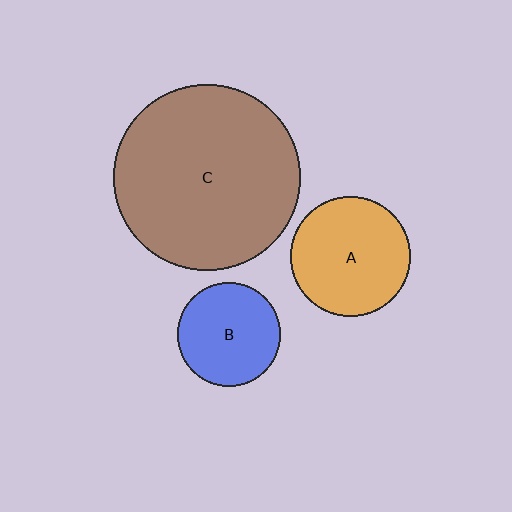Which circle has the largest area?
Circle C (brown).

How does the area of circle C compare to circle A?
Approximately 2.4 times.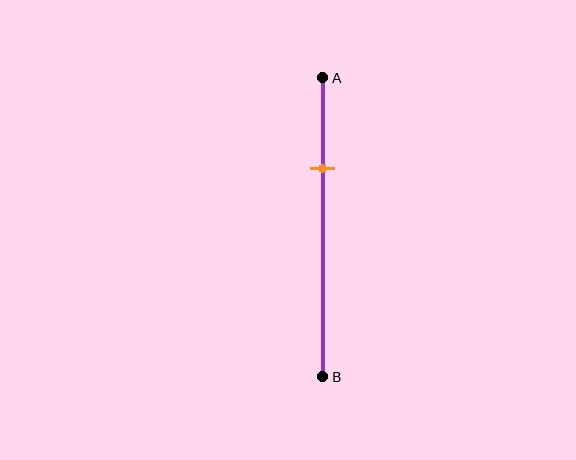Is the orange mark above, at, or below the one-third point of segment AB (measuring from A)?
The orange mark is above the one-third point of segment AB.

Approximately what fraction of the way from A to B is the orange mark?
The orange mark is approximately 30% of the way from A to B.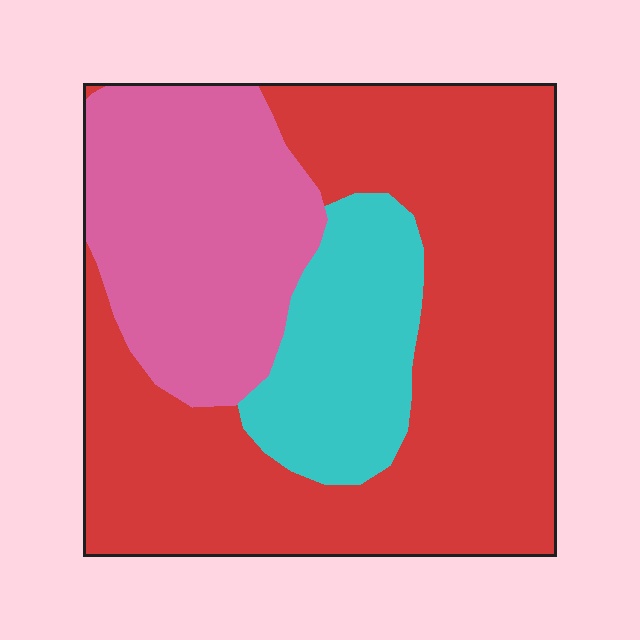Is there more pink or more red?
Red.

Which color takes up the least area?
Cyan, at roughly 15%.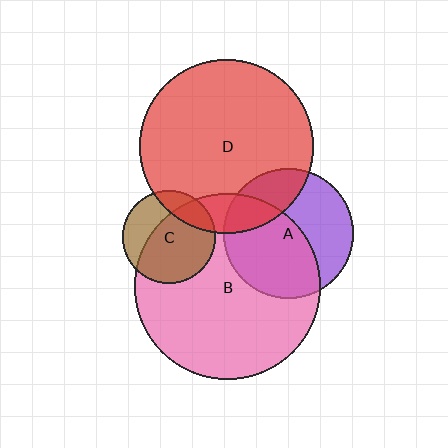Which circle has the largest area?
Circle B (pink).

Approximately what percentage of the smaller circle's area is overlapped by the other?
Approximately 55%.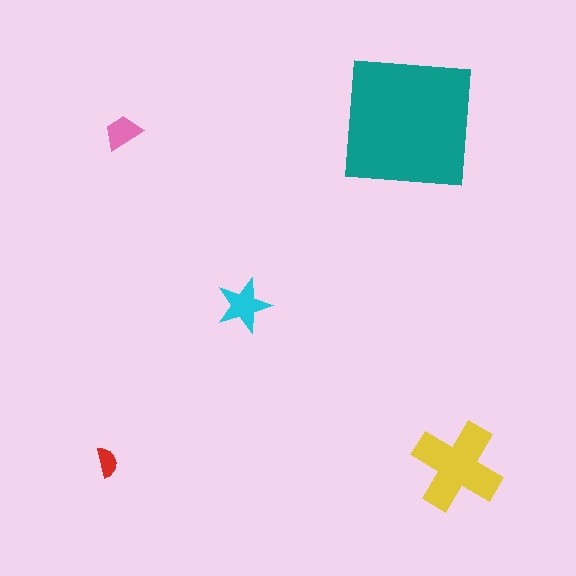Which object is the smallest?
The red semicircle.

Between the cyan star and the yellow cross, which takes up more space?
The yellow cross.